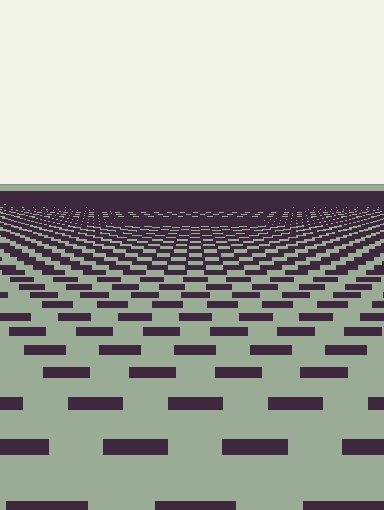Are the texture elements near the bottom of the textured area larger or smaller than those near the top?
Larger. Near the bottom, elements are closer to the viewer and appear at a bigger on-screen size.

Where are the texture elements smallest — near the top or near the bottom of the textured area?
Near the top.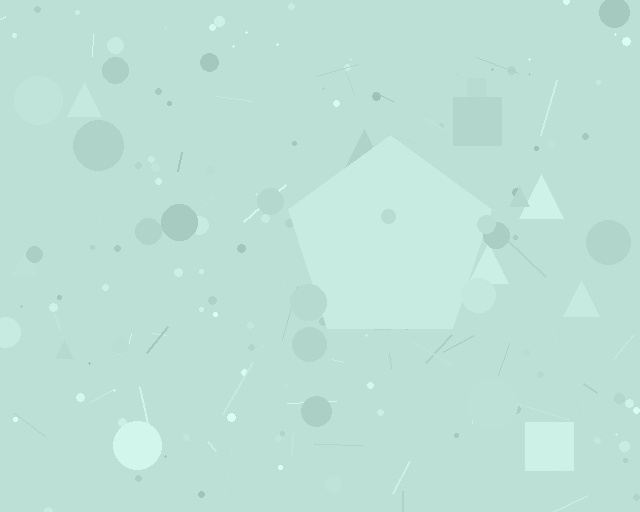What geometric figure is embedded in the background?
A pentagon is embedded in the background.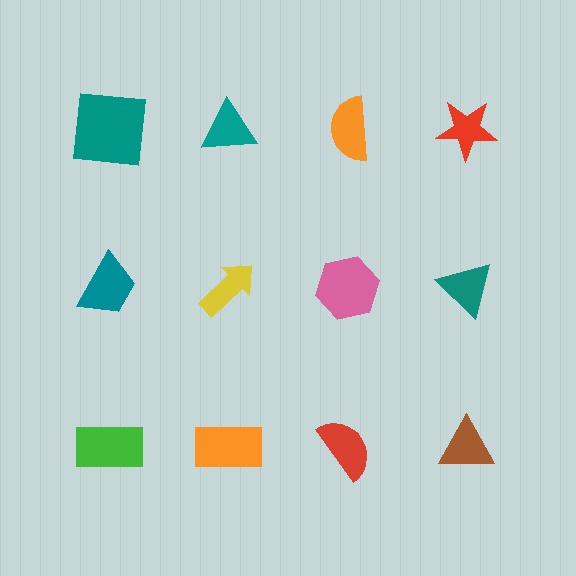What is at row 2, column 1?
A teal trapezoid.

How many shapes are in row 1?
4 shapes.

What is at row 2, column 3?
A pink hexagon.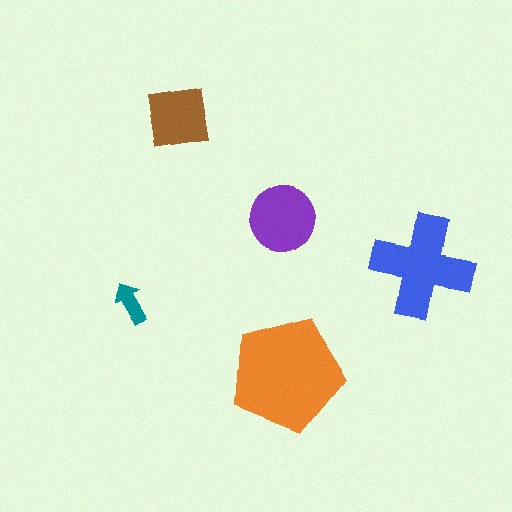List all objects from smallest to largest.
The teal arrow, the brown square, the purple circle, the blue cross, the orange pentagon.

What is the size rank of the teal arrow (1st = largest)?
5th.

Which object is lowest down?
The orange pentagon is bottommost.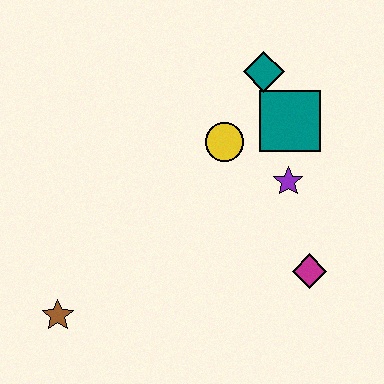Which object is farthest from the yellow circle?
The brown star is farthest from the yellow circle.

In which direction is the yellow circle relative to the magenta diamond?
The yellow circle is above the magenta diamond.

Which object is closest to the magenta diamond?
The purple star is closest to the magenta diamond.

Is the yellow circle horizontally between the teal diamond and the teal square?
No